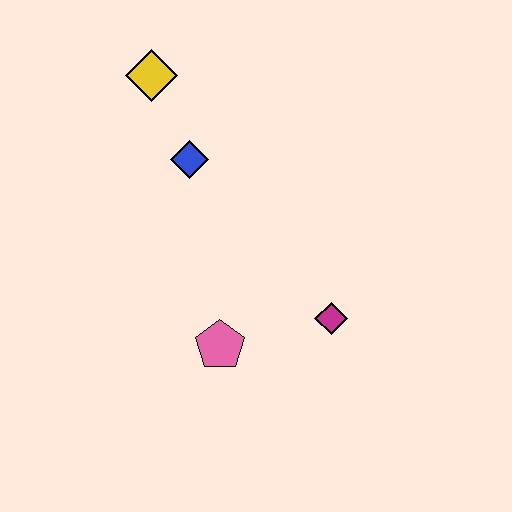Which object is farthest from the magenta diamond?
The yellow diamond is farthest from the magenta diamond.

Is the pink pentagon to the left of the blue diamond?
No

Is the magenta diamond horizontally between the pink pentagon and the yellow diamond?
No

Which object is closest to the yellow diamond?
The blue diamond is closest to the yellow diamond.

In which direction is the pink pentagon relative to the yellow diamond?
The pink pentagon is below the yellow diamond.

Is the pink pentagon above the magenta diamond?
No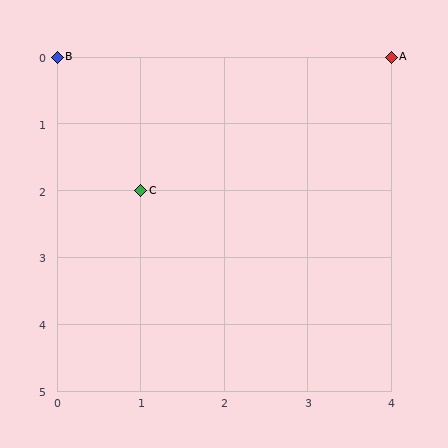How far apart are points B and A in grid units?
Points B and A are 4 columns apart.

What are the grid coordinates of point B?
Point B is at grid coordinates (0, 0).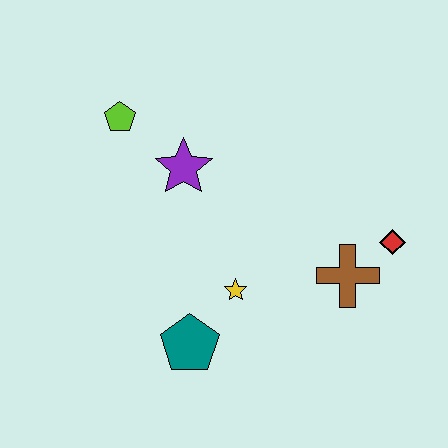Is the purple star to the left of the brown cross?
Yes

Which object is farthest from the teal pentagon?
The lime pentagon is farthest from the teal pentagon.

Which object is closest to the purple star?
The lime pentagon is closest to the purple star.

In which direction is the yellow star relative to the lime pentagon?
The yellow star is below the lime pentagon.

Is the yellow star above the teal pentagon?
Yes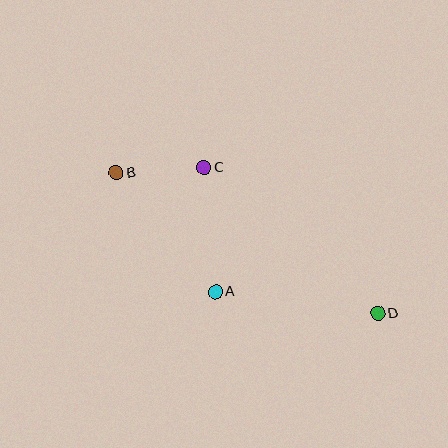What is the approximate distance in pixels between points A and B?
The distance between A and B is approximately 155 pixels.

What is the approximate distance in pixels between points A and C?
The distance between A and C is approximately 125 pixels.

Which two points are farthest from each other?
Points B and D are farthest from each other.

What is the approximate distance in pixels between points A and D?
The distance between A and D is approximately 164 pixels.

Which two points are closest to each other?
Points B and C are closest to each other.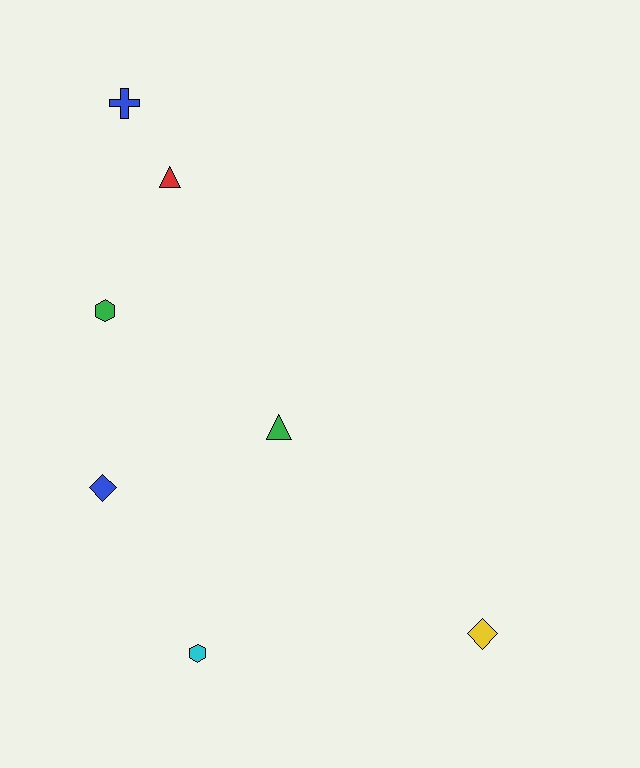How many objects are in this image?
There are 7 objects.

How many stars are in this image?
There are no stars.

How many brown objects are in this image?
There are no brown objects.